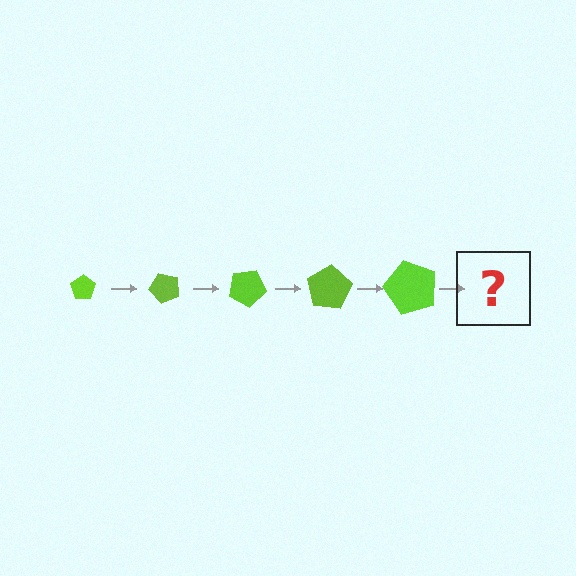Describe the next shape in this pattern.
It should be a pentagon, larger than the previous one and rotated 250 degrees from the start.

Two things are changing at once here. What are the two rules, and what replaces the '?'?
The two rules are that the pentagon grows larger each step and it rotates 50 degrees each step. The '?' should be a pentagon, larger than the previous one and rotated 250 degrees from the start.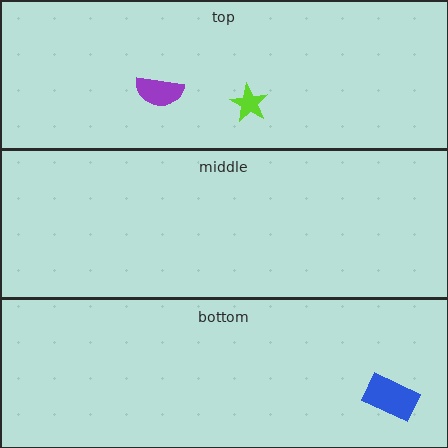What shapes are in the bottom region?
The blue rectangle.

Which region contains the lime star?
The top region.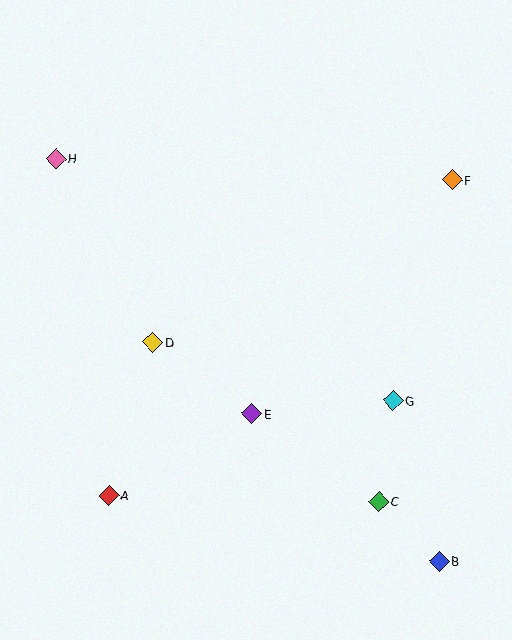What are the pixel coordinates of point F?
Point F is at (452, 180).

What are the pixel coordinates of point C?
Point C is at (379, 501).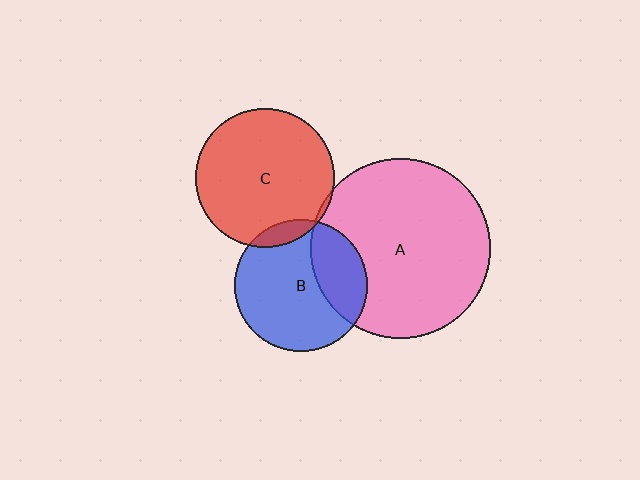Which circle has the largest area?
Circle A (pink).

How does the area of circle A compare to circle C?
Approximately 1.7 times.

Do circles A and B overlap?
Yes.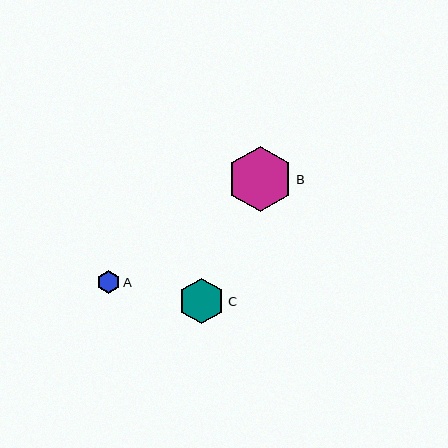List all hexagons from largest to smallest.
From largest to smallest: B, C, A.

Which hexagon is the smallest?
Hexagon A is the smallest with a size of approximately 23 pixels.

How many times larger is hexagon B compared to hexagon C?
Hexagon B is approximately 1.4 times the size of hexagon C.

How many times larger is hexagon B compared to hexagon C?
Hexagon B is approximately 1.4 times the size of hexagon C.